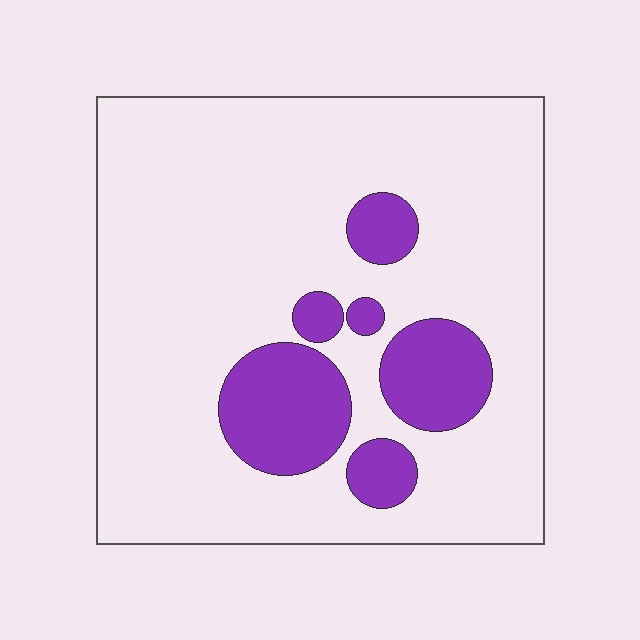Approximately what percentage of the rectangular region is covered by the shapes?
Approximately 20%.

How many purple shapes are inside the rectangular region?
6.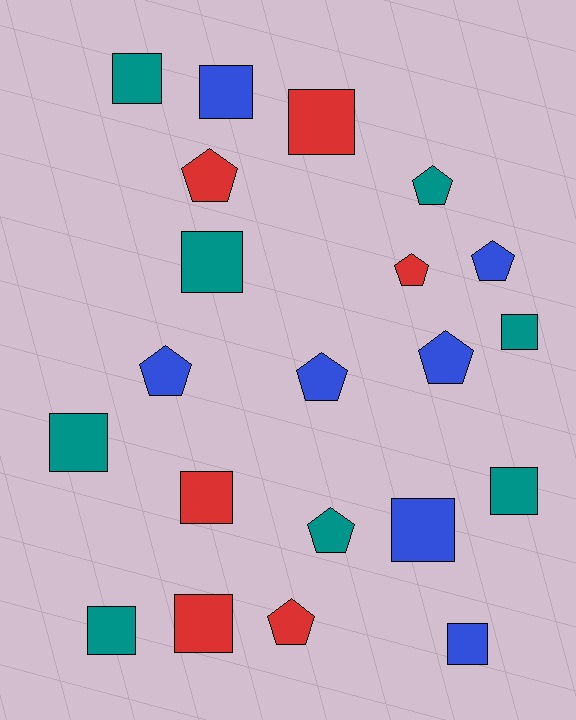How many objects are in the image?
There are 21 objects.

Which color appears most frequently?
Teal, with 8 objects.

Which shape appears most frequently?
Square, with 12 objects.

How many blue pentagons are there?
There are 4 blue pentagons.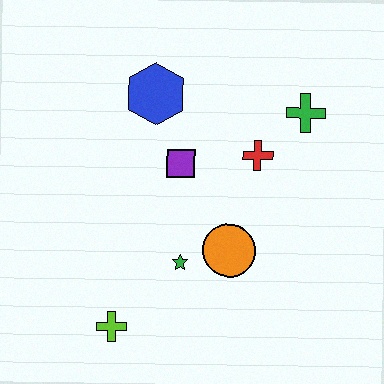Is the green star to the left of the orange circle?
Yes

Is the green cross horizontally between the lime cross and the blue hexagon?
No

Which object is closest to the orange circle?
The green star is closest to the orange circle.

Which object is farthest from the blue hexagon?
The lime cross is farthest from the blue hexagon.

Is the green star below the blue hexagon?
Yes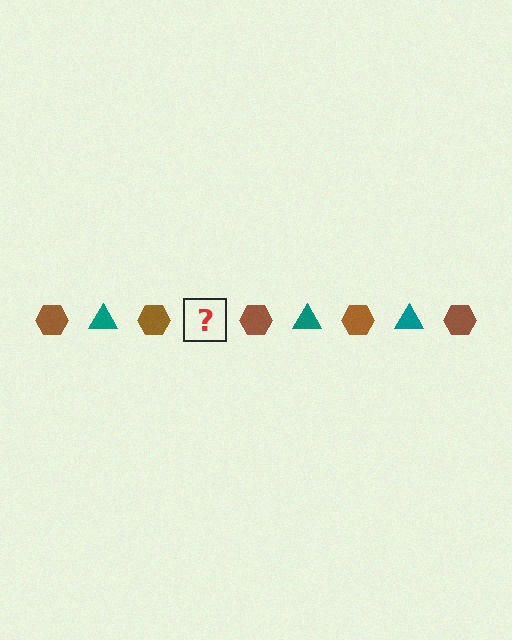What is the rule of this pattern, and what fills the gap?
The rule is that the pattern alternates between brown hexagon and teal triangle. The gap should be filled with a teal triangle.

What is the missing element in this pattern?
The missing element is a teal triangle.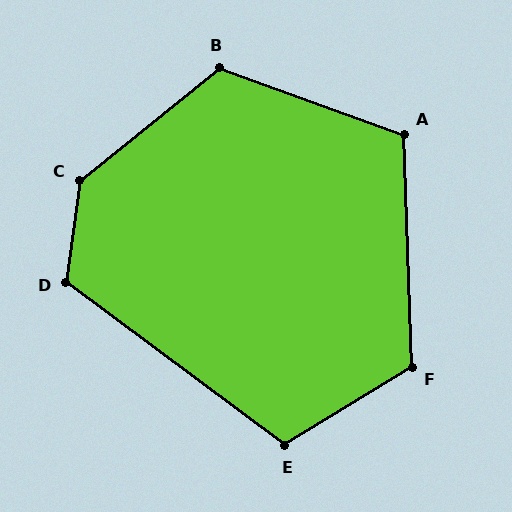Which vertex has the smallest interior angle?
E, at approximately 112 degrees.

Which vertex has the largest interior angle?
C, at approximately 136 degrees.